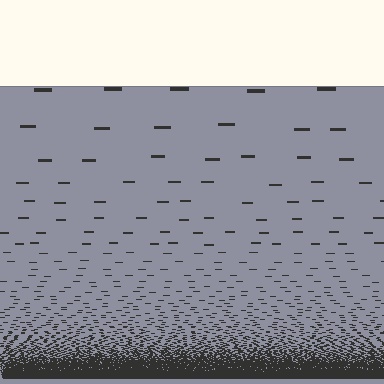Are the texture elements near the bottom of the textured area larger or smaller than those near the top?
Smaller. The gradient is inverted — elements near the bottom are smaller and denser.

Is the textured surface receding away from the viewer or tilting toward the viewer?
The surface appears to tilt toward the viewer. Texture elements get larger and sparser toward the top.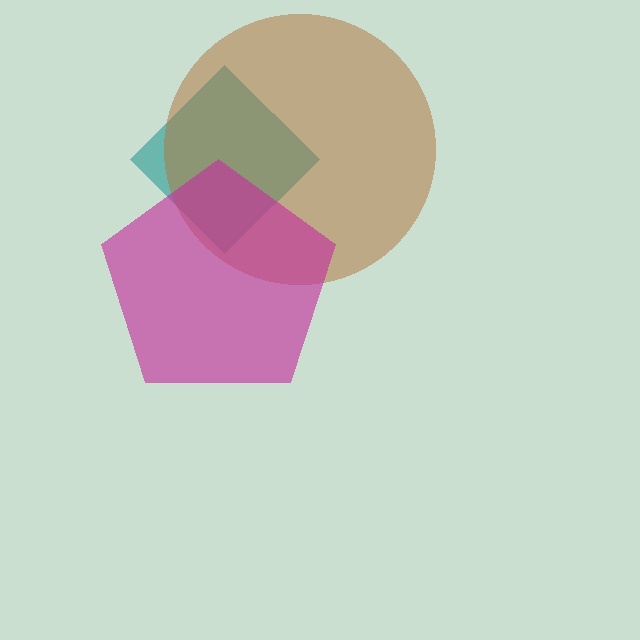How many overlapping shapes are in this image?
There are 3 overlapping shapes in the image.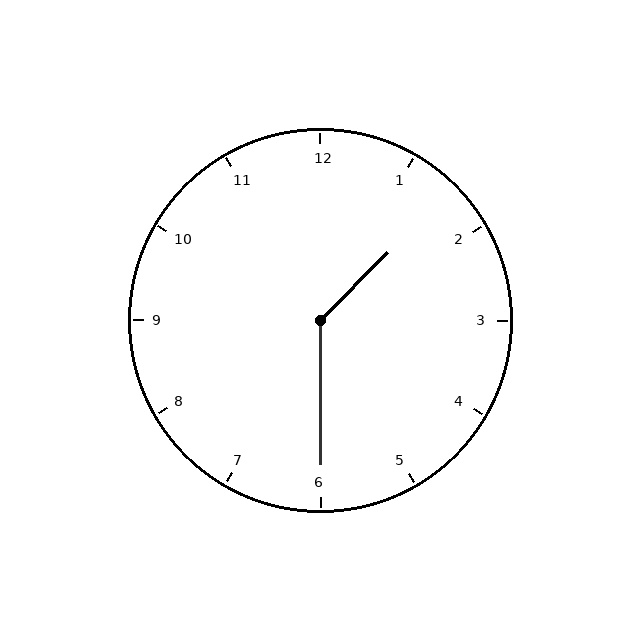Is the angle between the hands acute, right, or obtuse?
It is obtuse.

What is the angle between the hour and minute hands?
Approximately 135 degrees.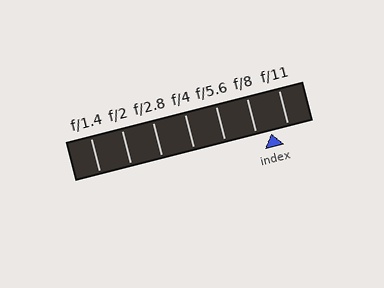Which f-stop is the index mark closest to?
The index mark is closest to f/8.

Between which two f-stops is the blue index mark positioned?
The index mark is between f/8 and f/11.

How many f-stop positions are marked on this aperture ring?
There are 7 f-stop positions marked.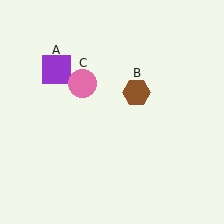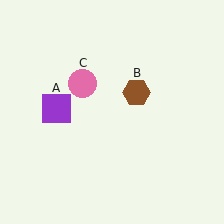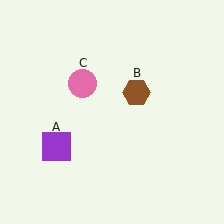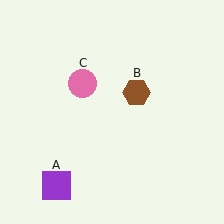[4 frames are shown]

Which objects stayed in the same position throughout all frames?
Brown hexagon (object B) and pink circle (object C) remained stationary.